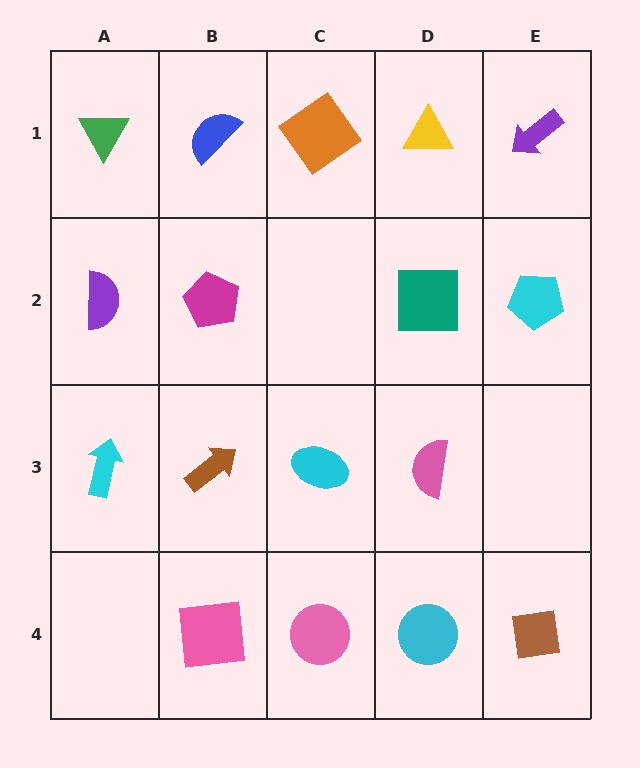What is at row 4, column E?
A brown square.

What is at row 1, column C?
An orange diamond.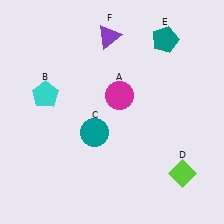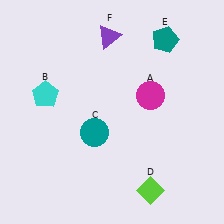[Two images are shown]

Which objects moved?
The objects that moved are: the magenta circle (A), the lime diamond (D).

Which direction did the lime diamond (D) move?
The lime diamond (D) moved left.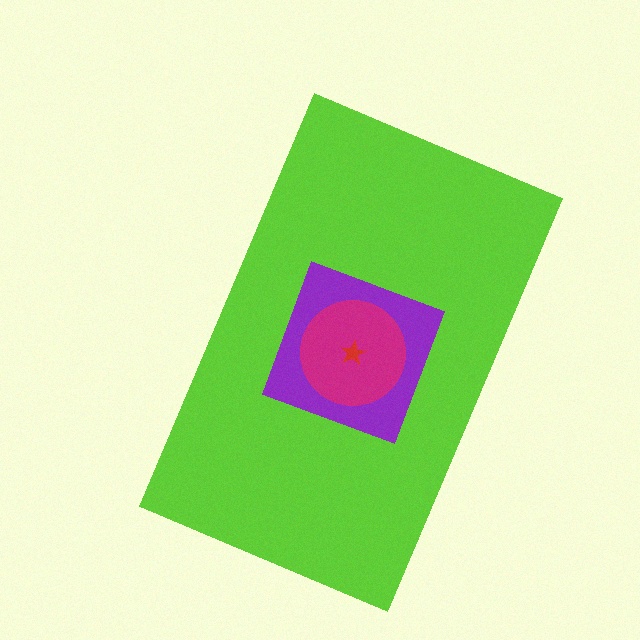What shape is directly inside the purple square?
The magenta circle.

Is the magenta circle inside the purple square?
Yes.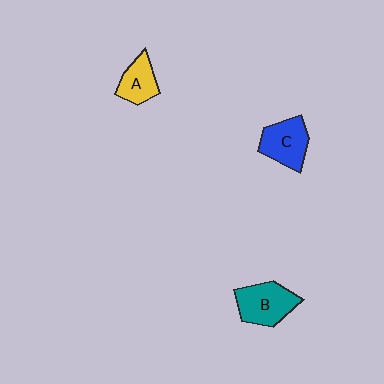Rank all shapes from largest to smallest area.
From largest to smallest: B (teal), C (blue), A (yellow).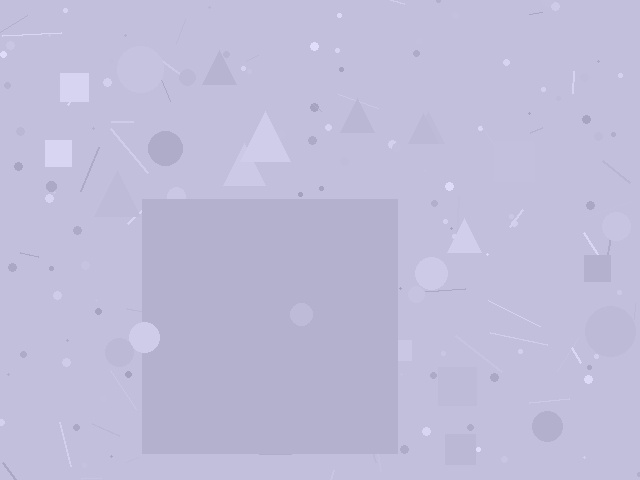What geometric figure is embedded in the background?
A square is embedded in the background.